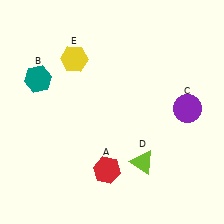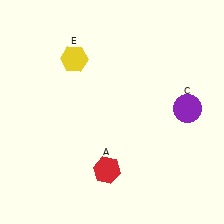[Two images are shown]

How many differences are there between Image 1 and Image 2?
There are 2 differences between the two images.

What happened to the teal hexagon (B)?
The teal hexagon (B) was removed in Image 2. It was in the top-left area of Image 1.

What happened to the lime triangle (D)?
The lime triangle (D) was removed in Image 2. It was in the bottom-right area of Image 1.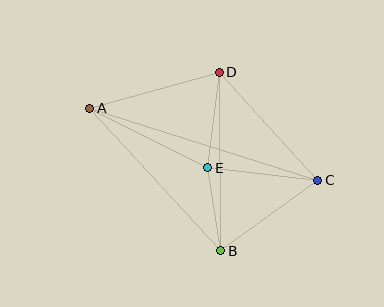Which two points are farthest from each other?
Points A and C are farthest from each other.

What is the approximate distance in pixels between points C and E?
The distance between C and E is approximately 111 pixels.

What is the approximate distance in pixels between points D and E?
The distance between D and E is approximately 96 pixels.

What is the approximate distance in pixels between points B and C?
The distance between B and C is approximately 120 pixels.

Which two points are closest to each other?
Points B and E are closest to each other.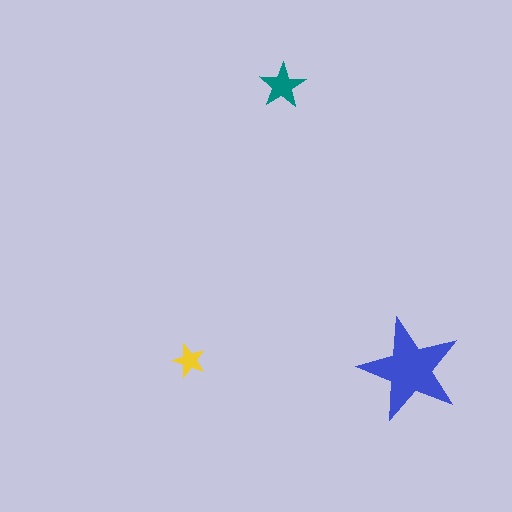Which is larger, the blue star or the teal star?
The blue one.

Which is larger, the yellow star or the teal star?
The teal one.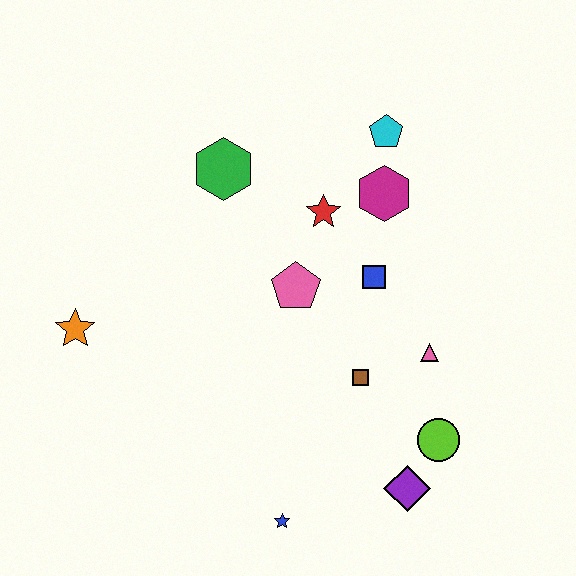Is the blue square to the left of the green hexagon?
No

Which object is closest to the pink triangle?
The brown square is closest to the pink triangle.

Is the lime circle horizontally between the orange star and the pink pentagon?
No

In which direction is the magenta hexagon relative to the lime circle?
The magenta hexagon is above the lime circle.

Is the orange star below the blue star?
No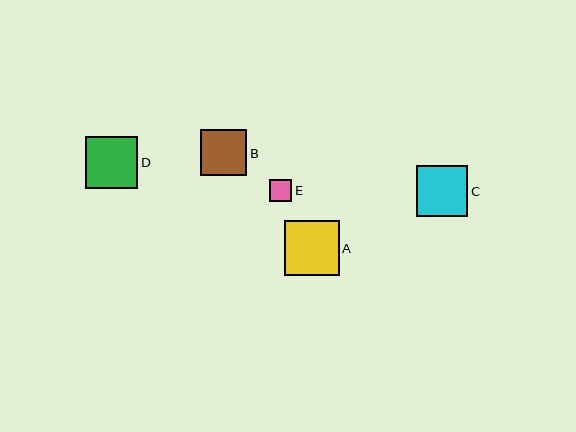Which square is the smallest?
Square E is the smallest with a size of approximately 22 pixels.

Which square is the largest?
Square A is the largest with a size of approximately 55 pixels.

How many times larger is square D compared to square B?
Square D is approximately 1.1 times the size of square B.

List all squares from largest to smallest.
From largest to smallest: A, D, C, B, E.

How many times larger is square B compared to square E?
Square B is approximately 2.1 times the size of square E.